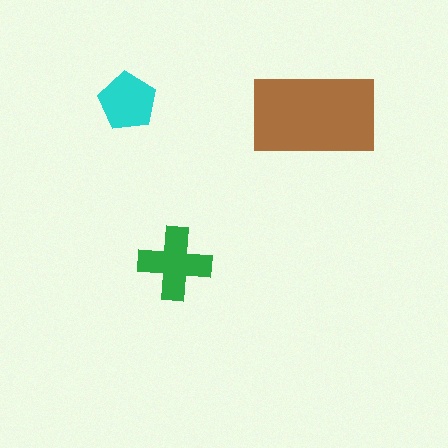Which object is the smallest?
The cyan pentagon.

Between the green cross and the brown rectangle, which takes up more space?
The brown rectangle.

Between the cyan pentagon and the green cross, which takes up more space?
The green cross.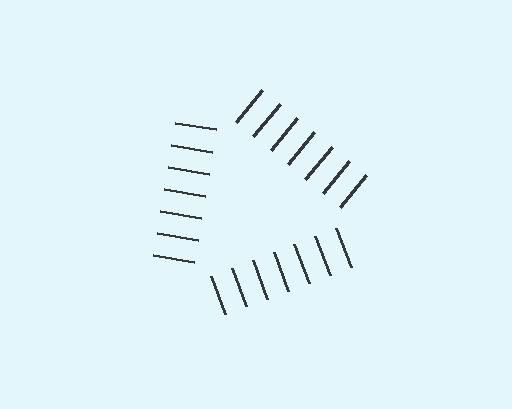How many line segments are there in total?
21 — 7 along each of the 3 edges.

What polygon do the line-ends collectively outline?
An illusory triangle — the line segments terminate on its edges but no continuous stroke is drawn.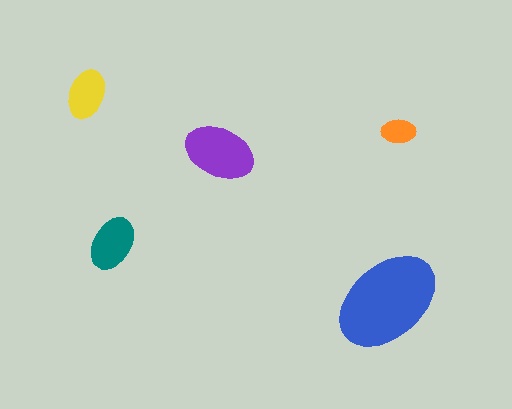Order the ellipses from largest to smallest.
the blue one, the purple one, the teal one, the yellow one, the orange one.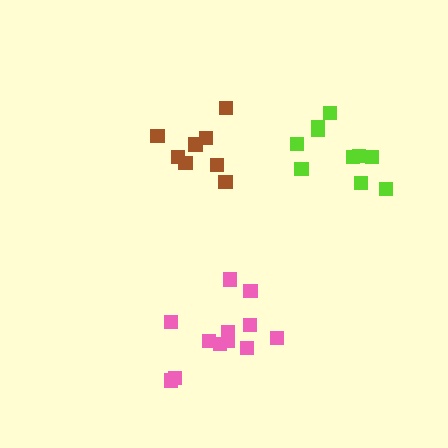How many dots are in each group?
Group 1: 8 dots, Group 2: 12 dots, Group 3: 10 dots (30 total).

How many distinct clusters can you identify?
There are 3 distinct clusters.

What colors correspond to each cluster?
The clusters are colored: brown, pink, lime.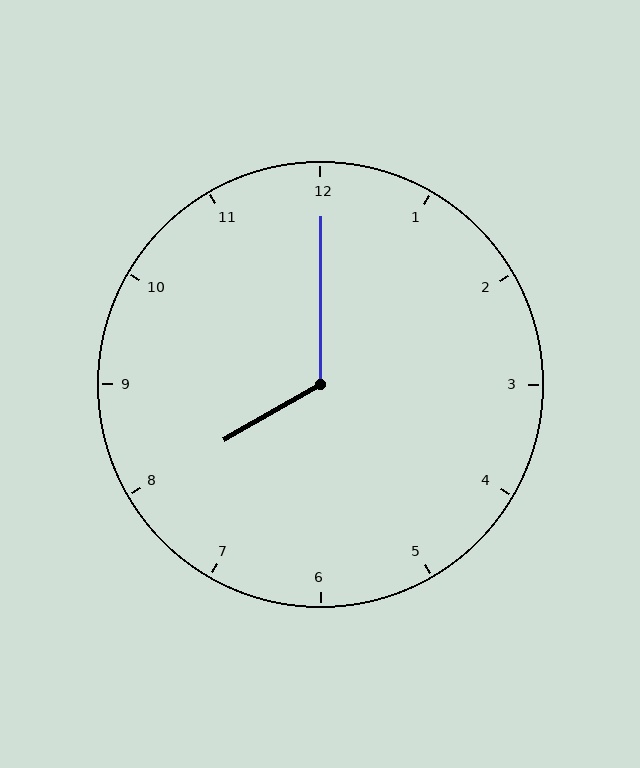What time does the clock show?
8:00.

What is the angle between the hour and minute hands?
Approximately 120 degrees.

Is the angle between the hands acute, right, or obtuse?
It is obtuse.